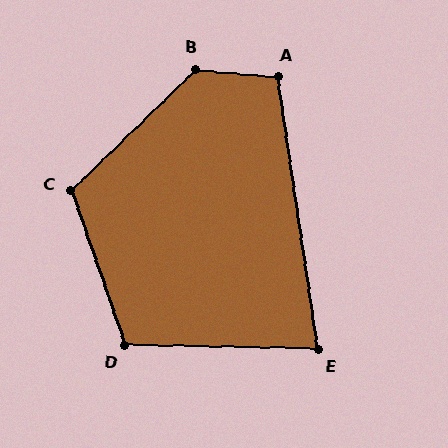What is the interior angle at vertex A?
Approximately 103 degrees (obtuse).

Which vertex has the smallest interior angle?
E, at approximately 81 degrees.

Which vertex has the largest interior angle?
B, at approximately 131 degrees.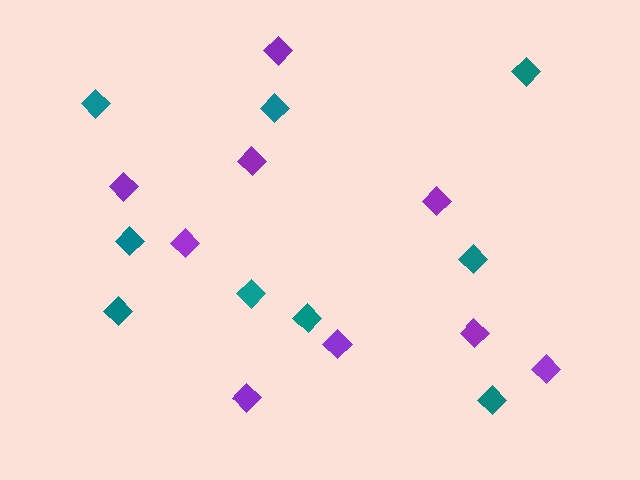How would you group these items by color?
There are 2 groups: one group of purple diamonds (9) and one group of teal diamonds (9).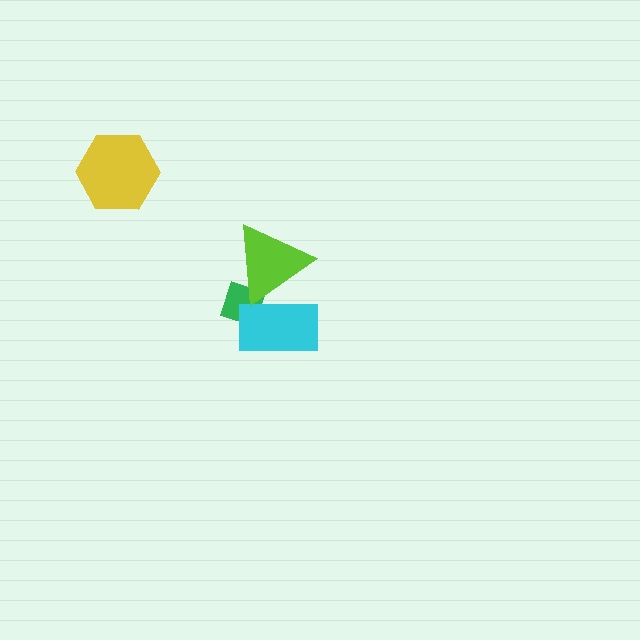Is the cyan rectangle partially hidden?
Yes, it is partially covered by another shape.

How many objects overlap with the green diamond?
2 objects overlap with the green diamond.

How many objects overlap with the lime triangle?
2 objects overlap with the lime triangle.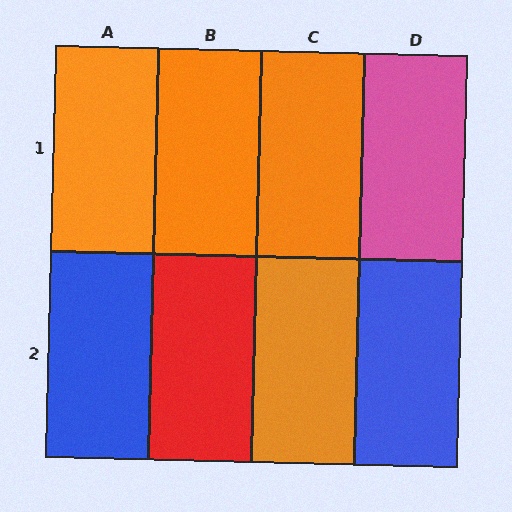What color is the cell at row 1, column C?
Orange.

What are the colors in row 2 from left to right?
Blue, red, orange, blue.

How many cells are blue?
2 cells are blue.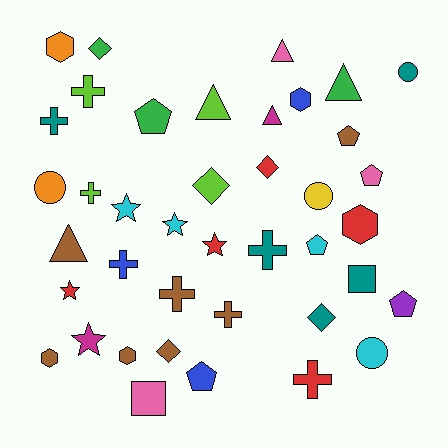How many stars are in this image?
There are 5 stars.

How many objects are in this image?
There are 40 objects.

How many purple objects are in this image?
There is 1 purple object.